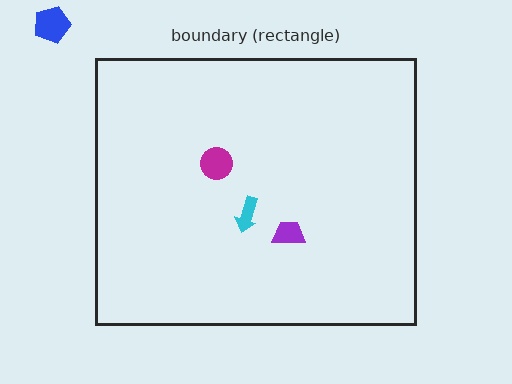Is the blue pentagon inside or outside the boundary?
Outside.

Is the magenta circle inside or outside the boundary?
Inside.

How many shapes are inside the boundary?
3 inside, 1 outside.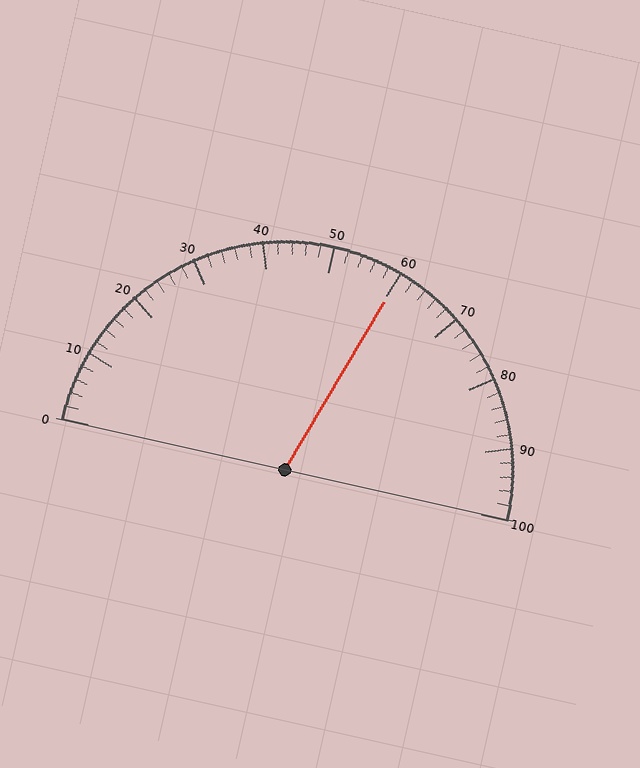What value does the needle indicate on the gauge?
The needle indicates approximately 60.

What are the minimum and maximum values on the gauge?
The gauge ranges from 0 to 100.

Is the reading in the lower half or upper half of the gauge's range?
The reading is in the upper half of the range (0 to 100).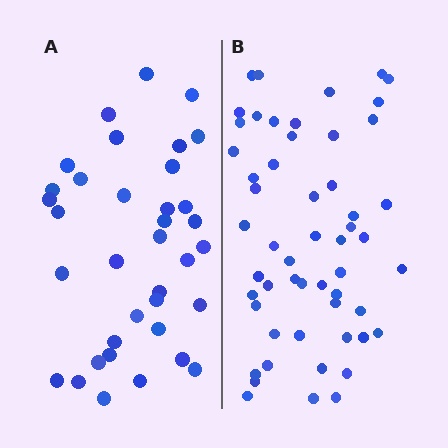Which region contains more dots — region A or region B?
Region B (the right region) has more dots.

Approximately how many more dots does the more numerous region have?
Region B has approximately 20 more dots than region A.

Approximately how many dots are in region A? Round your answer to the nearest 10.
About 40 dots. (The exact count is 36, which rounds to 40.)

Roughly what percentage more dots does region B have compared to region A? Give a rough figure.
About 50% more.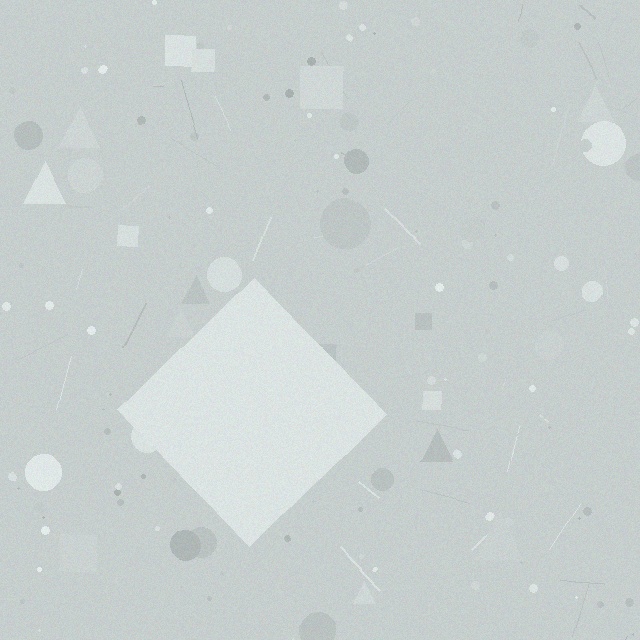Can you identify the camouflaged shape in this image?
The camouflaged shape is a diamond.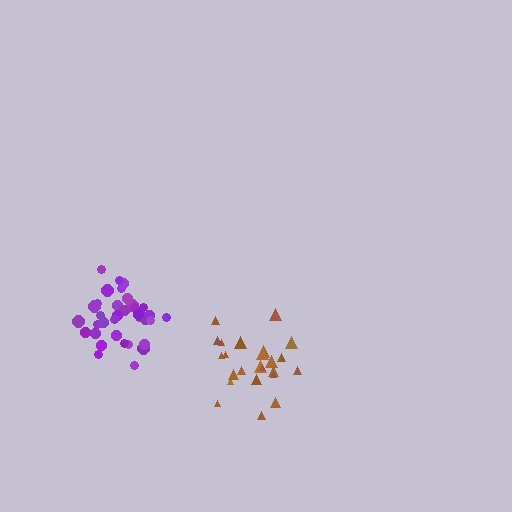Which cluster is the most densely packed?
Purple.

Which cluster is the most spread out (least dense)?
Brown.